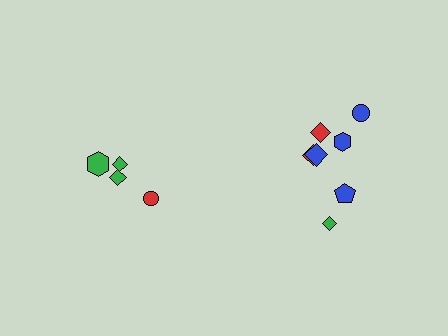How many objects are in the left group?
There are 4 objects.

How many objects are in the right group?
There are 7 objects.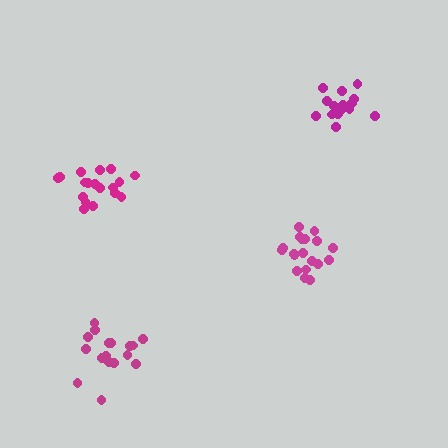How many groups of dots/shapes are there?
There are 4 groups.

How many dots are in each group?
Group 1: 18 dots, Group 2: 15 dots, Group 3: 17 dots, Group 4: 19 dots (69 total).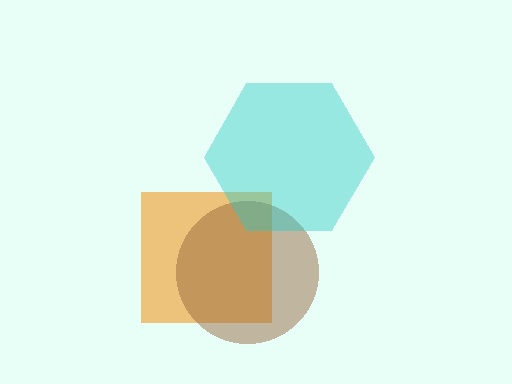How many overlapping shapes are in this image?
There are 3 overlapping shapes in the image.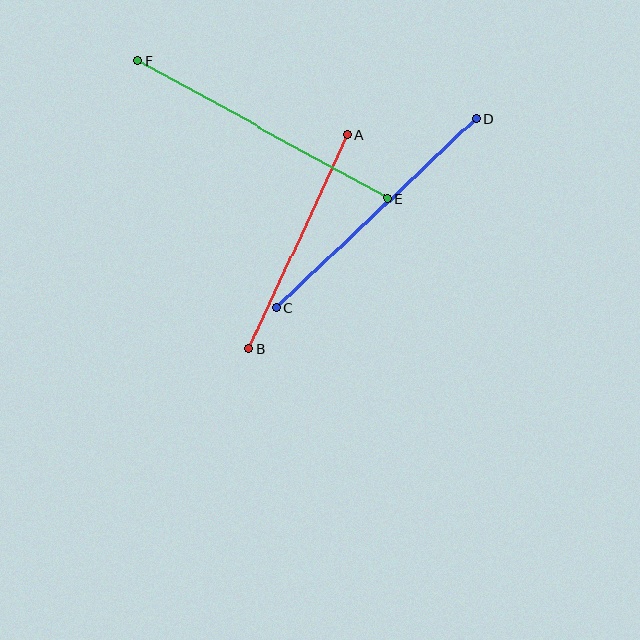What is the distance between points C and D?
The distance is approximately 274 pixels.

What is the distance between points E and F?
The distance is approximately 285 pixels.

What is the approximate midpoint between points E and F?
The midpoint is at approximately (263, 129) pixels.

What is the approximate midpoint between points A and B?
The midpoint is at approximately (298, 242) pixels.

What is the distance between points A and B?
The distance is approximately 236 pixels.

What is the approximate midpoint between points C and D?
The midpoint is at approximately (376, 213) pixels.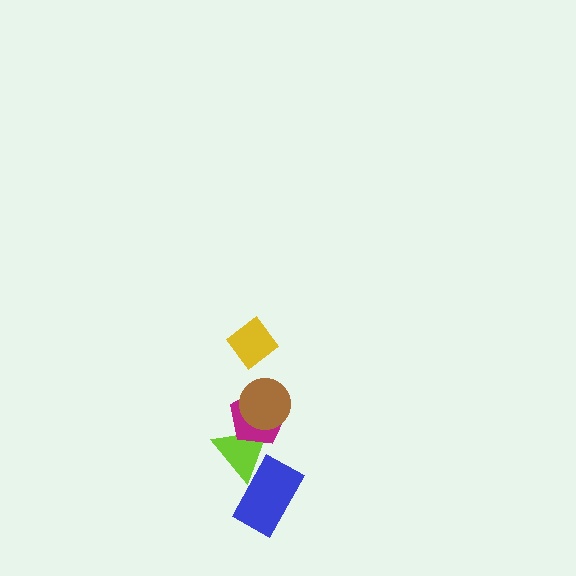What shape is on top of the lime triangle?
The magenta pentagon is on top of the lime triangle.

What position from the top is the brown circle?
The brown circle is 2nd from the top.